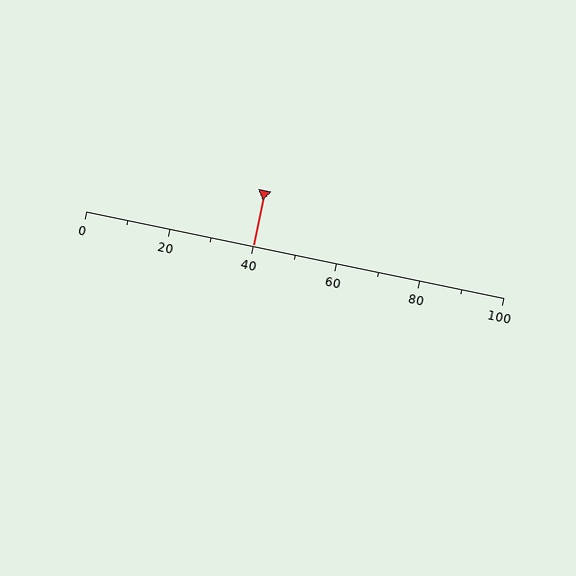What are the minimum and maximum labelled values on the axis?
The axis runs from 0 to 100.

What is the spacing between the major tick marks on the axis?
The major ticks are spaced 20 apart.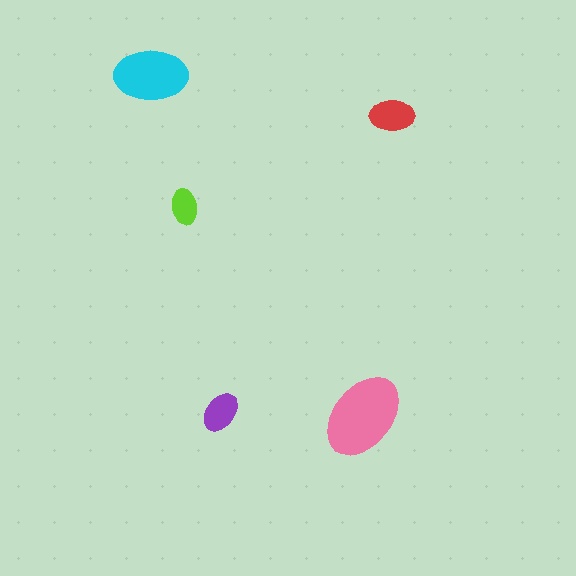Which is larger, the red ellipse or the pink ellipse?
The pink one.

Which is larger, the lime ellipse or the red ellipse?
The red one.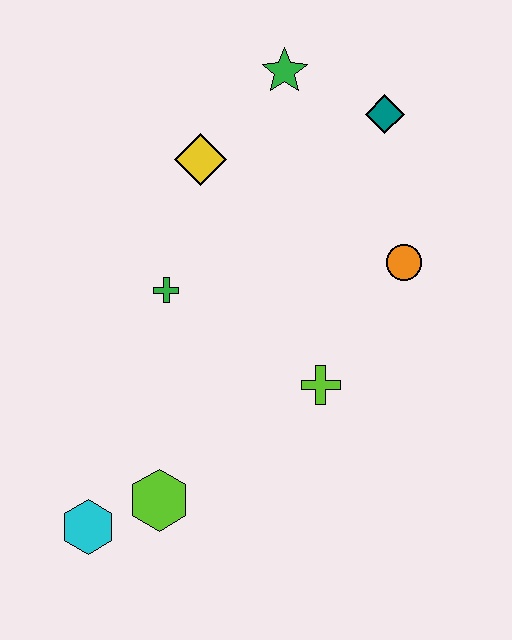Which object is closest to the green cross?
The yellow diamond is closest to the green cross.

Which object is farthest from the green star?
The cyan hexagon is farthest from the green star.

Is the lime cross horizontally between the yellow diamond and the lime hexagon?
No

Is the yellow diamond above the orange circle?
Yes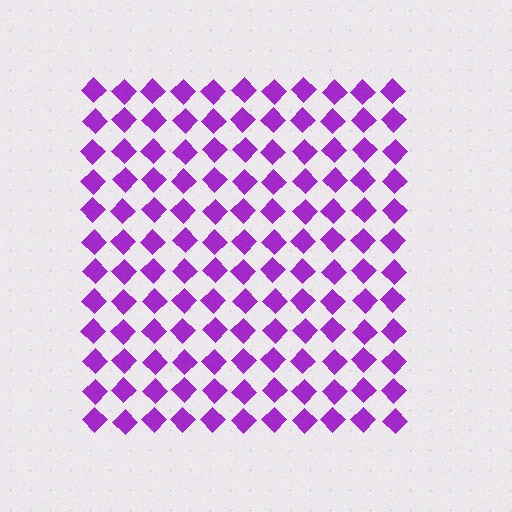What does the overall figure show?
The overall figure shows a square.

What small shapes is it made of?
It is made of small diamonds.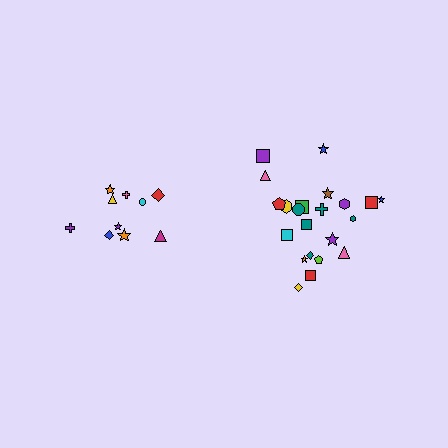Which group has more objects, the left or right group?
The right group.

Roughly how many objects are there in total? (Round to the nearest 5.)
Roughly 30 objects in total.